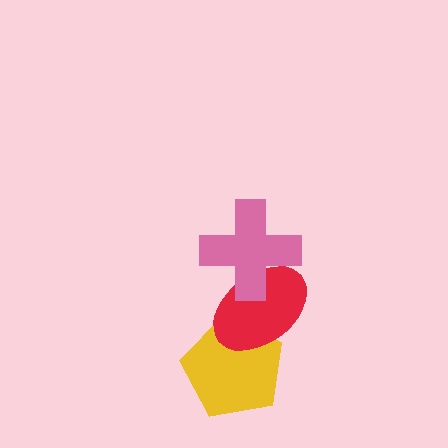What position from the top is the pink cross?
The pink cross is 1st from the top.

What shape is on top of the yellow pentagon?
The red ellipse is on top of the yellow pentagon.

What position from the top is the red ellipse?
The red ellipse is 2nd from the top.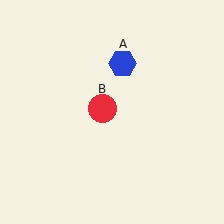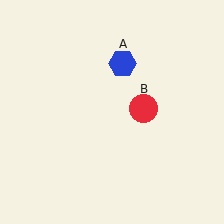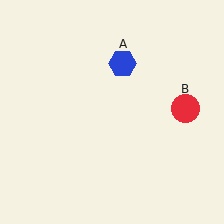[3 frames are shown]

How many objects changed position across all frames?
1 object changed position: red circle (object B).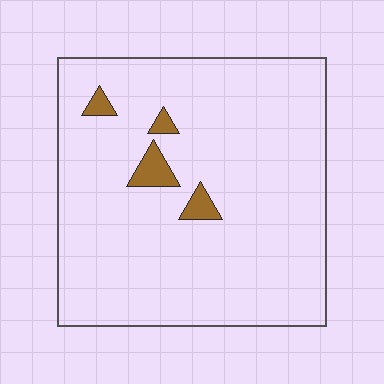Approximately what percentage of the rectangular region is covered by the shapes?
Approximately 5%.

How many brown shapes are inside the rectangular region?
4.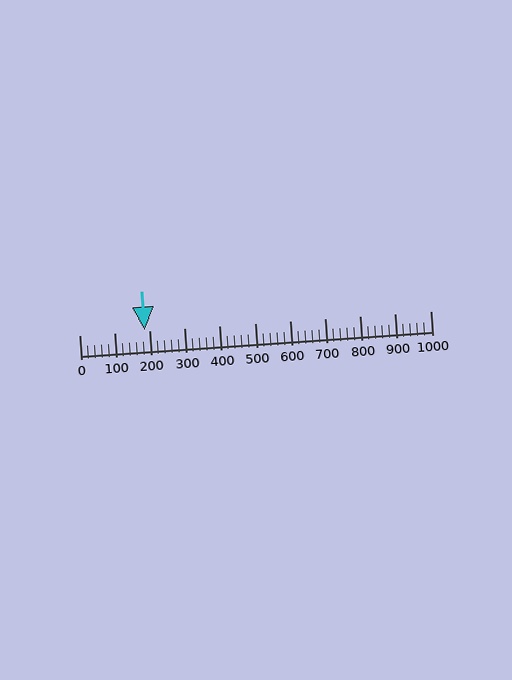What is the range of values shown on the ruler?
The ruler shows values from 0 to 1000.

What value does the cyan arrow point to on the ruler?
The cyan arrow points to approximately 186.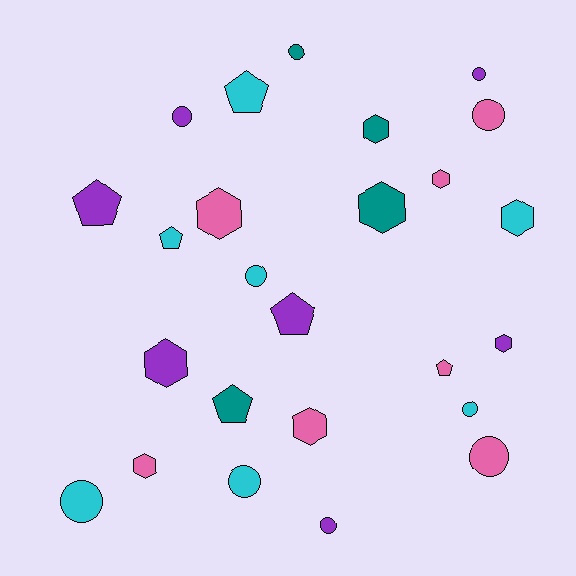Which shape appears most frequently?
Circle, with 10 objects.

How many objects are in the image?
There are 25 objects.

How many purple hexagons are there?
There are 2 purple hexagons.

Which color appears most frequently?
Cyan, with 7 objects.